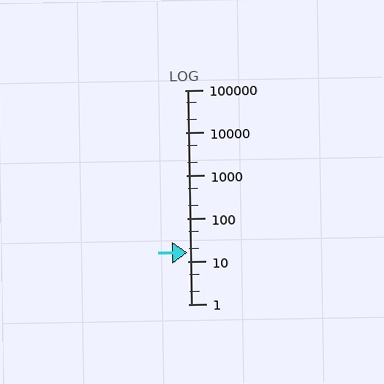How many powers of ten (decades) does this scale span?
The scale spans 5 decades, from 1 to 100000.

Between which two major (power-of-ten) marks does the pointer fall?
The pointer is between 10 and 100.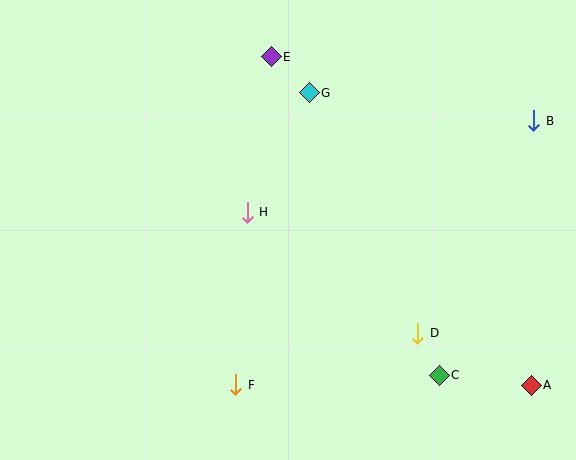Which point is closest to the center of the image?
Point H at (247, 212) is closest to the center.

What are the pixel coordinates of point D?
Point D is at (418, 333).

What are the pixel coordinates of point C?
Point C is at (439, 375).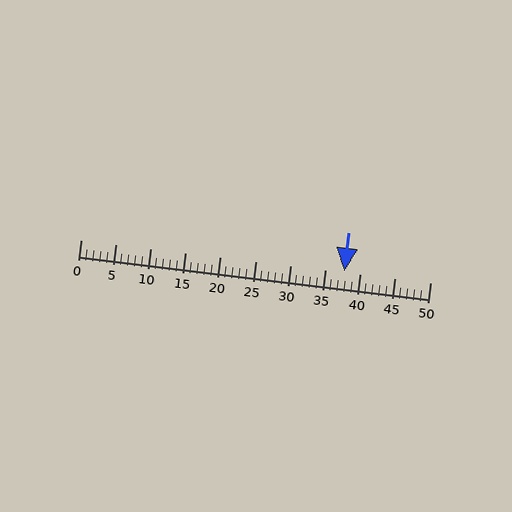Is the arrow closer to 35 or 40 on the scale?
The arrow is closer to 40.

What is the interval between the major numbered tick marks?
The major tick marks are spaced 5 units apart.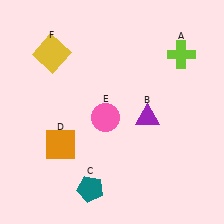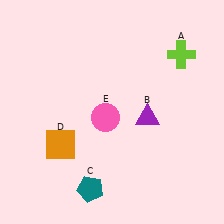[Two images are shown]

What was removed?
The yellow square (F) was removed in Image 2.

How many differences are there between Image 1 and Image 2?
There is 1 difference between the two images.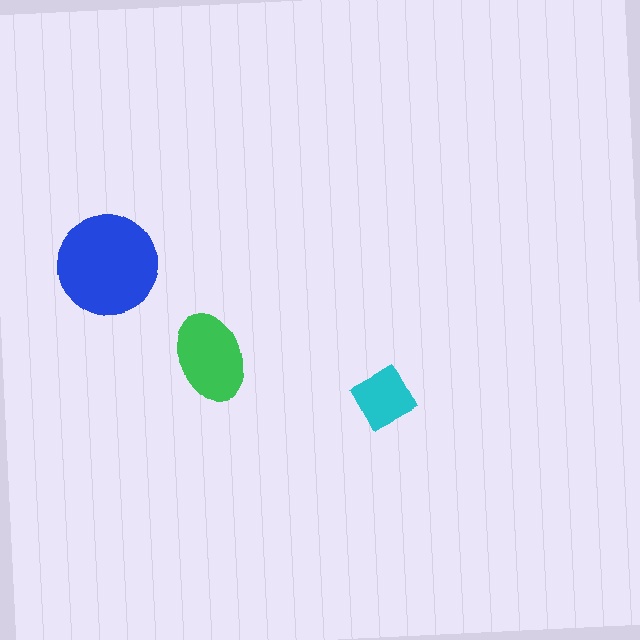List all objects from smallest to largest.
The cyan square, the green ellipse, the blue circle.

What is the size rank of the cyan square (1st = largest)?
3rd.